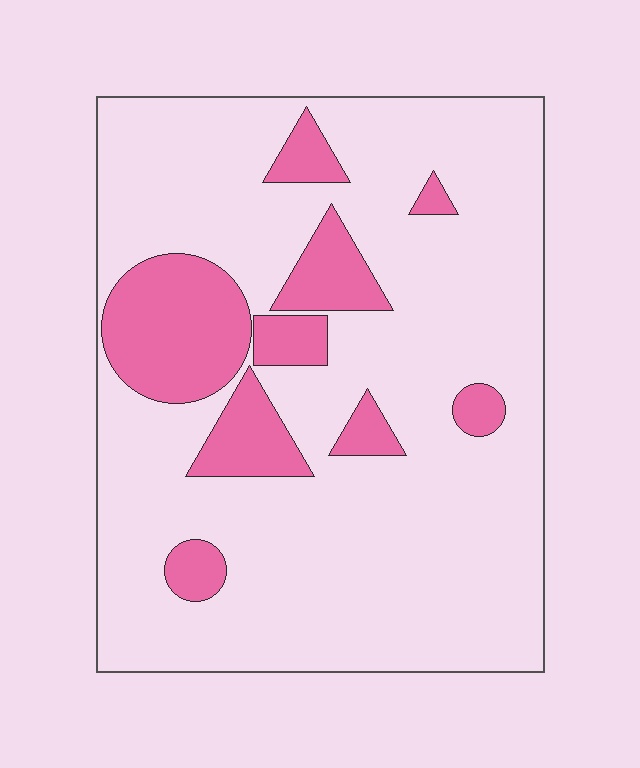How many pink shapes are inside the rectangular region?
9.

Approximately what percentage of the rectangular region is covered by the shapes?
Approximately 20%.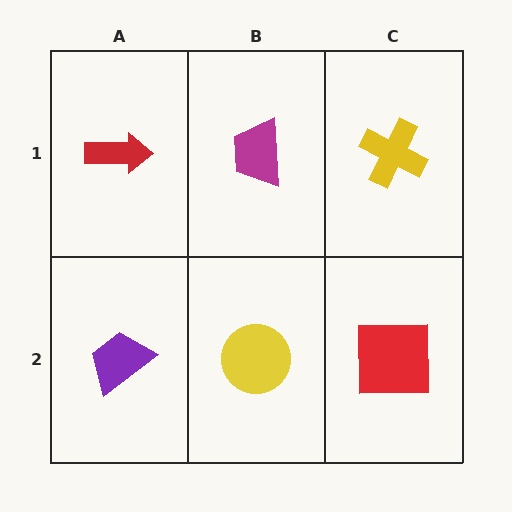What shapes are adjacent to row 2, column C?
A yellow cross (row 1, column C), a yellow circle (row 2, column B).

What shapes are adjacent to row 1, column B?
A yellow circle (row 2, column B), a red arrow (row 1, column A), a yellow cross (row 1, column C).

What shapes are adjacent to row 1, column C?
A red square (row 2, column C), a magenta trapezoid (row 1, column B).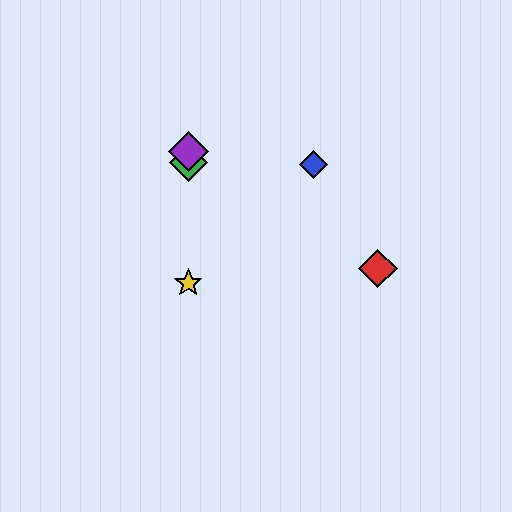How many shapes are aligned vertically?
3 shapes (the green diamond, the yellow star, the purple diamond) are aligned vertically.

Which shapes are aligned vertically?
The green diamond, the yellow star, the purple diamond are aligned vertically.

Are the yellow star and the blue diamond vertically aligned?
No, the yellow star is at x≈188 and the blue diamond is at x≈314.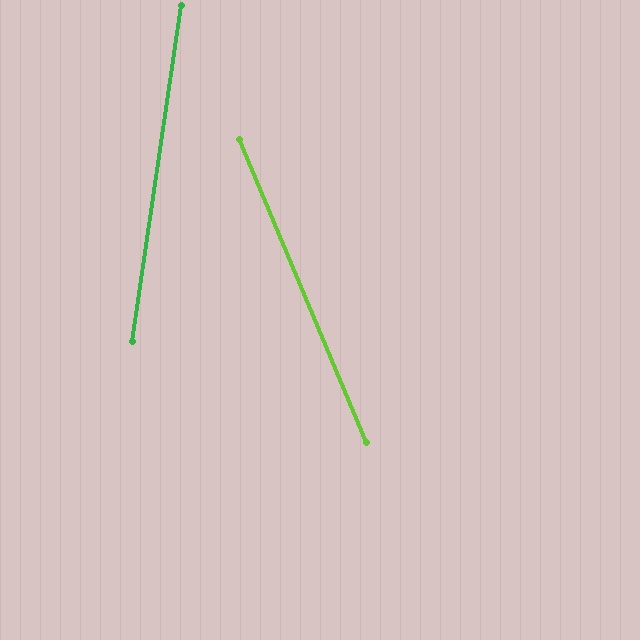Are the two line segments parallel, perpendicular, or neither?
Neither parallel nor perpendicular — they differ by about 31°.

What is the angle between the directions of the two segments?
Approximately 31 degrees.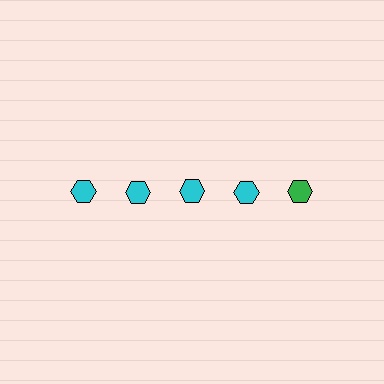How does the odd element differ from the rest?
It has a different color: green instead of cyan.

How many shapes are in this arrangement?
There are 5 shapes arranged in a grid pattern.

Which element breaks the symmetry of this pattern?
The green hexagon in the top row, rightmost column breaks the symmetry. All other shapes are cyan hexagons.